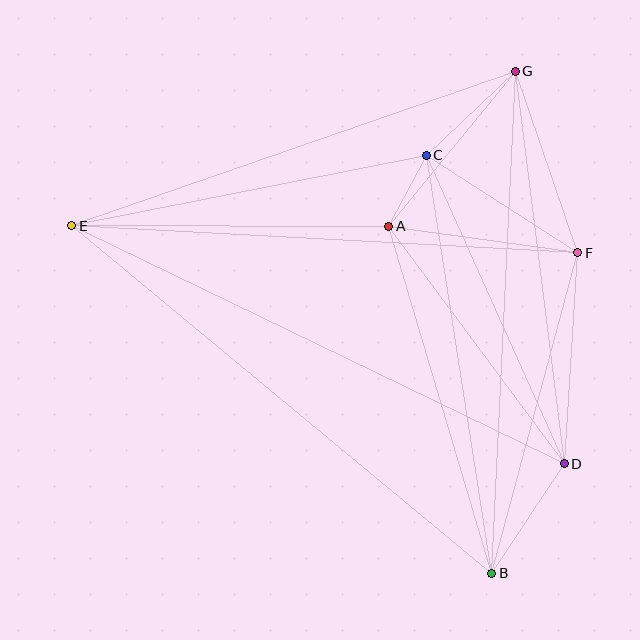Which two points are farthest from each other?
Points D and E are farthest from each other.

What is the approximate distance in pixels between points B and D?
The distance between B and D is approximately 131 pixels.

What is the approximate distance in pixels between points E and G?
The distance between E and G is approximately 470 pixels.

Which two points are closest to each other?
Points A and C are closest to each other.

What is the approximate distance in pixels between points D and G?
The distance between D and G is approximately 395 pixels.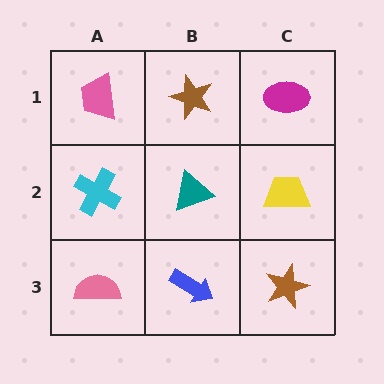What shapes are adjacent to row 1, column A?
A cyan cross (row 2, column A), a brown star (row 1, column B).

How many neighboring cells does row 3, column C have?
2.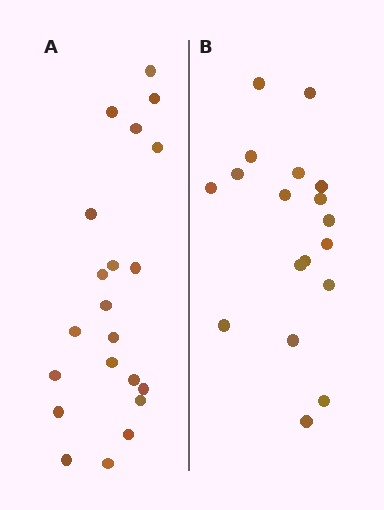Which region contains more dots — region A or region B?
Region A (the left region) has more dots.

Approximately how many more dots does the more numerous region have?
Region A has just a few more — roughly 2 or 3 more dots than region B.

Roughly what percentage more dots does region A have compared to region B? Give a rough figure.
About 15% more.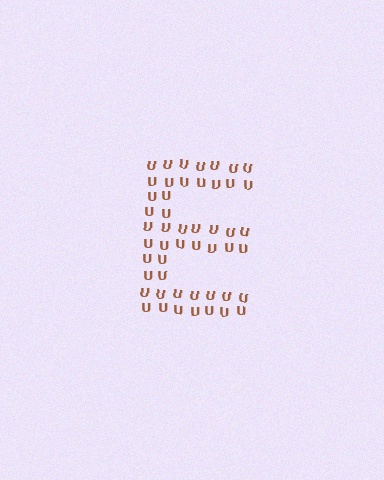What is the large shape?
The large shape is the letter E.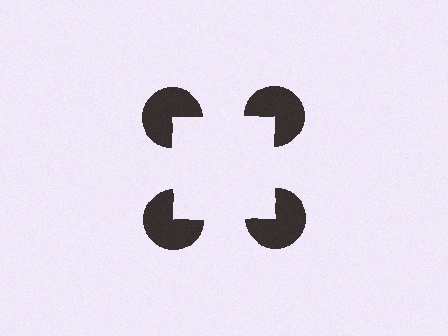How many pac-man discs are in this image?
There are 4 — one at each vertex of the illusory square.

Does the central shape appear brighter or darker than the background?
It typically appears slightly brighter than the background, even though no actual brightness change is drawn.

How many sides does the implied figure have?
4 sides.